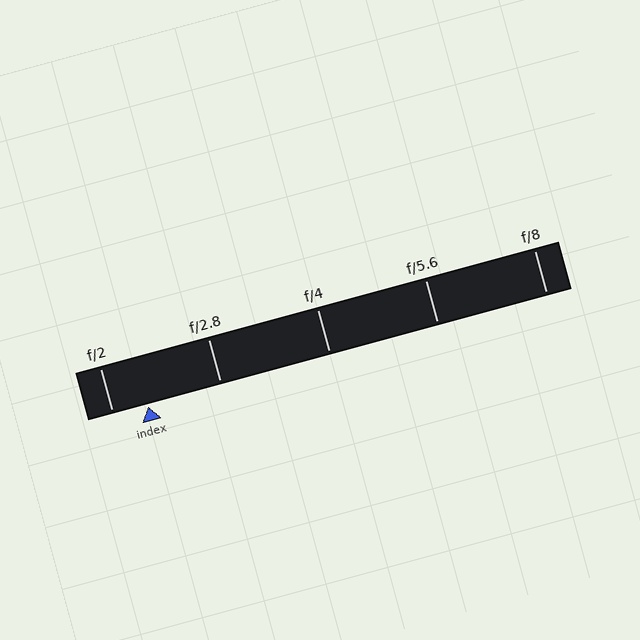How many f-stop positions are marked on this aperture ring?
There are 5 f-stop positions marked.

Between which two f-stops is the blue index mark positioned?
The index mark is between f/2 and f/2.8.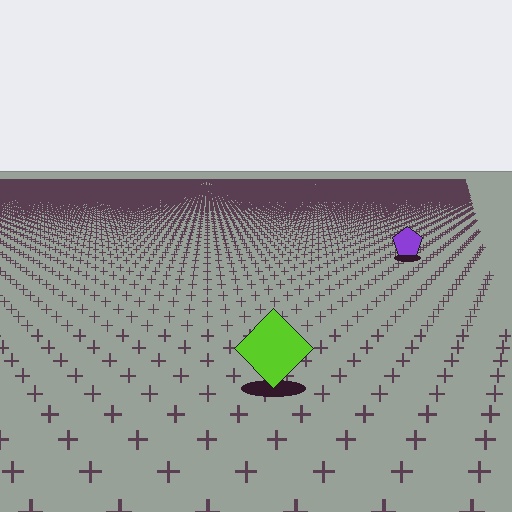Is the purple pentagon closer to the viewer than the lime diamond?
No. The lime diamond is closer — you can tell from the texture gradient: the ground texture is coarser near it.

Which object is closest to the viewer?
The lime diamond is closest. The texture marks near it are larger and more spread out.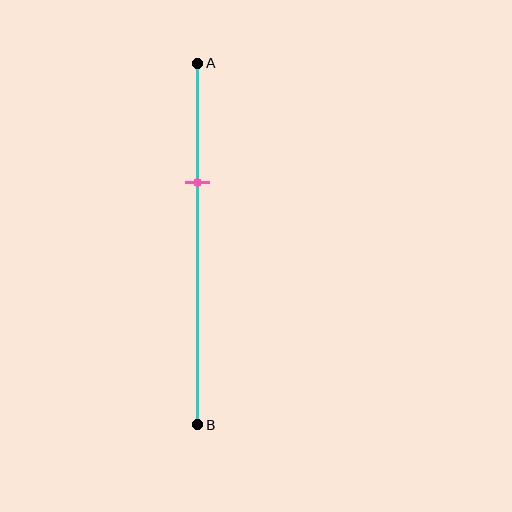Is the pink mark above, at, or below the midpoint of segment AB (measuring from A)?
The pink mark is above the midpoint of segment AB.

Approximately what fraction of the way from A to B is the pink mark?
The pink mark is approximately 35% of the way from A to B.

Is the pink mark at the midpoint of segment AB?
No, the mark is at about 35% from A, not at the 50% midpoint.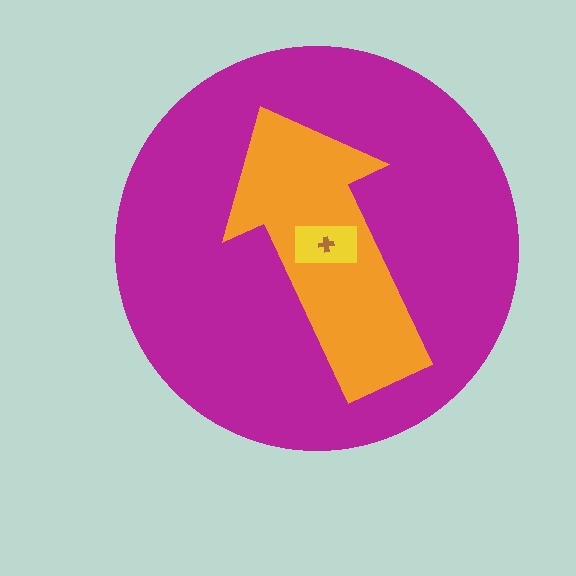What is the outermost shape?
The magenta circle.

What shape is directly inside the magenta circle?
The orange arrow.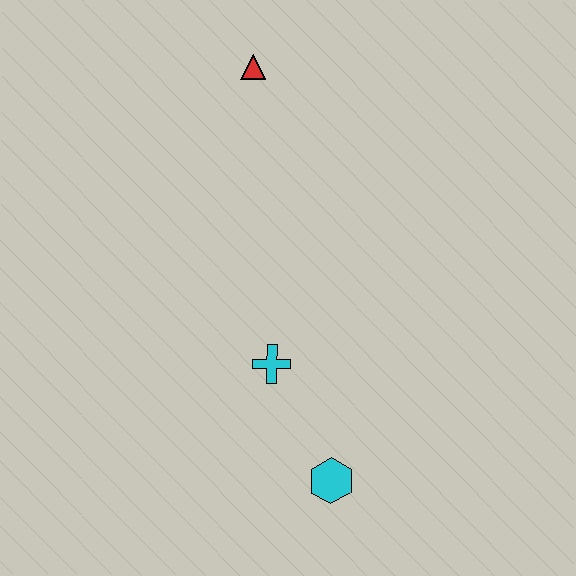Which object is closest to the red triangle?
The cyan cross is closest to the red triangle.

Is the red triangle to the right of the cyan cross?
No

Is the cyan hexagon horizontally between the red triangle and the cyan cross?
No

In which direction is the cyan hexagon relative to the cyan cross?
The cyan hexagon is below the cyan cross.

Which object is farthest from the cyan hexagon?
The red triangle is farthest from the cyan hexagon.